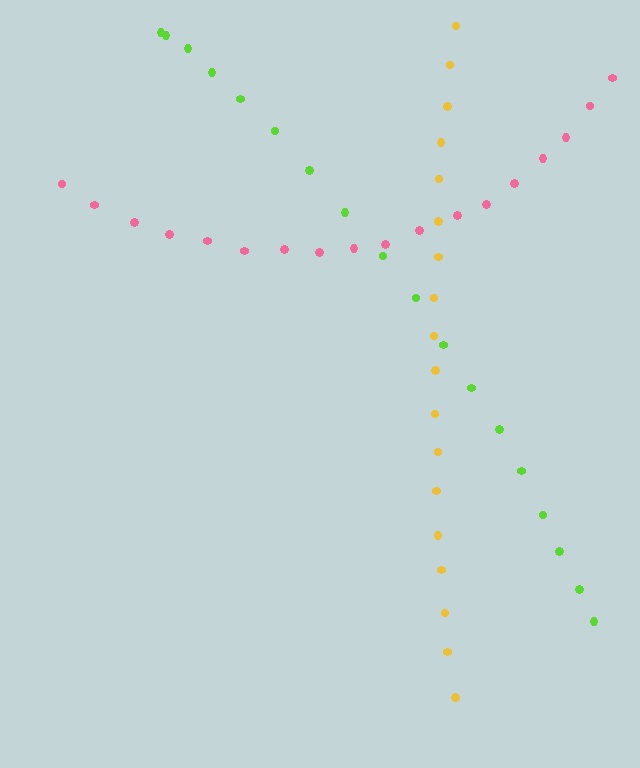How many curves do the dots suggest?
There are 3 distinct paths.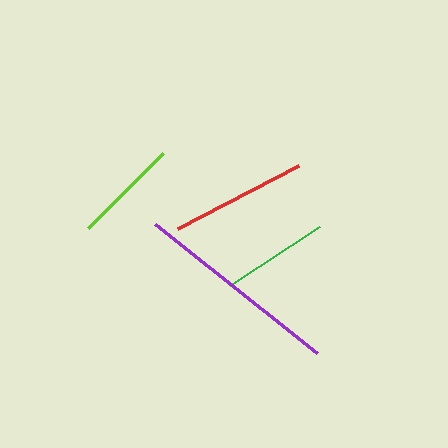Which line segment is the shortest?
The lime line is the shortest at approximately 106 pixels.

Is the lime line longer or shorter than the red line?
The red line is longer than the lime line.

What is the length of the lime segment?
The lime segment is approximately 106 pixels long.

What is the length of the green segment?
The green segment is approximately 109 pixels long.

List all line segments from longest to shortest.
From longest to shortest: purple, red, green, lime.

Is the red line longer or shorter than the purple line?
The purple line is longer than the red line.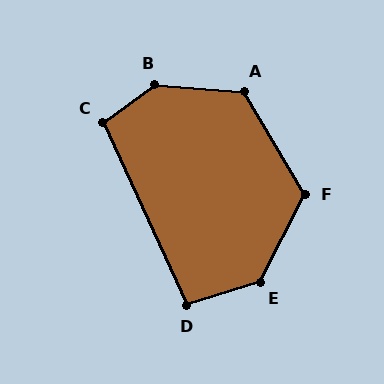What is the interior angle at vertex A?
Approximately 125 degrees (obtuse).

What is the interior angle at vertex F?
Approximately 123 degrees (obtuse).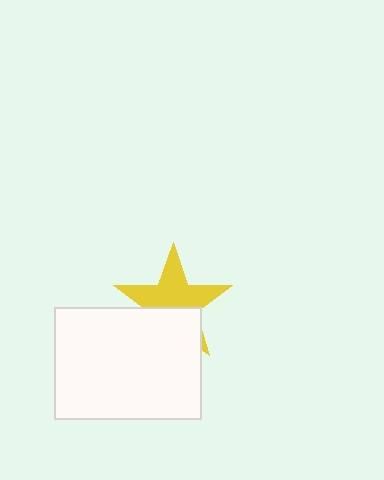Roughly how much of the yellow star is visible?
About half of it is visible (roughly 60%).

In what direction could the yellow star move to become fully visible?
The yellow star could move up. That would shift it out from behind the white rectangle entirely.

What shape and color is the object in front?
The object in front is a white rectangle.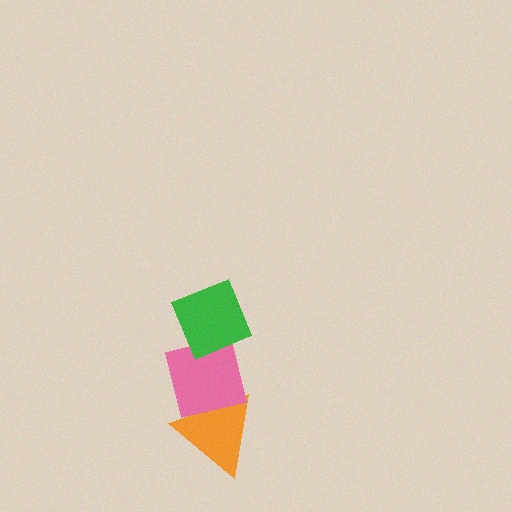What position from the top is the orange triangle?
The orange triangle is 3rd from the top.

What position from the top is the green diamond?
The green diamond is 1st from the top.